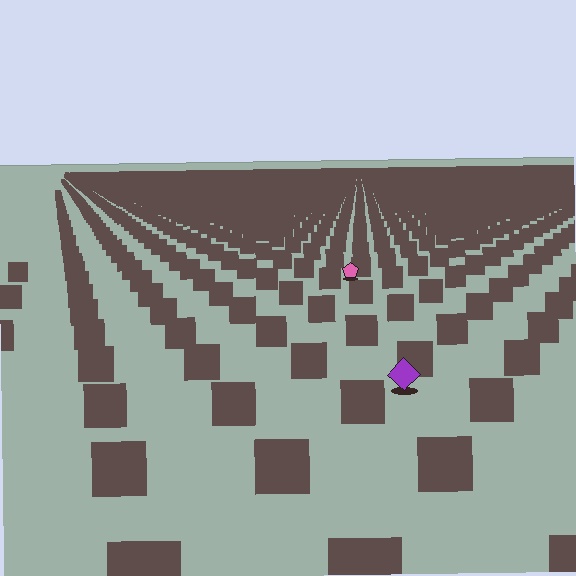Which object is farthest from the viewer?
The pink pentagon is farthest from the viewer. It appears smaller and the ground texture around it is denser.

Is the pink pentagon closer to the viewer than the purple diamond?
No. The purple diamond is closer — you can tell from the texture gradient: the ground texture is coarser near it.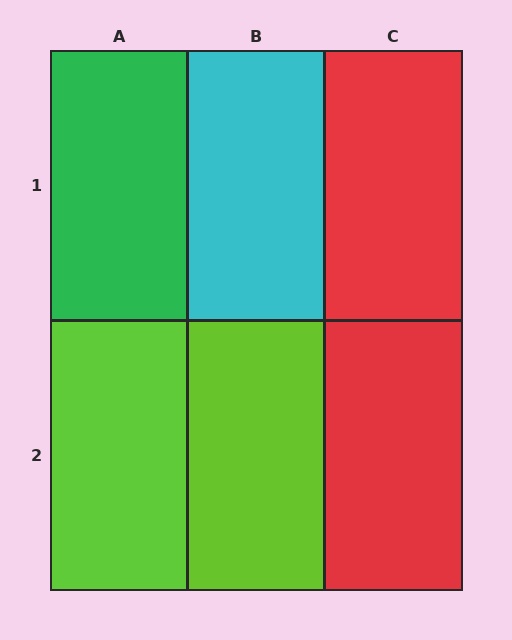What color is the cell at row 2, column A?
Lime.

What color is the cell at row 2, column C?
Red.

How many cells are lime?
2 cells are lime.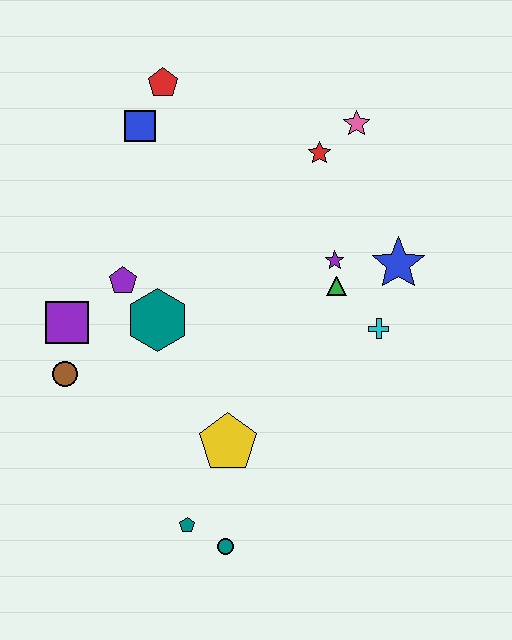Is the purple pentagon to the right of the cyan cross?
No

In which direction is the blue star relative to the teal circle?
The blue star is above the teal circle.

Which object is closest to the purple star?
The green triangle is closest to the purple star.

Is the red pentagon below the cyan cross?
No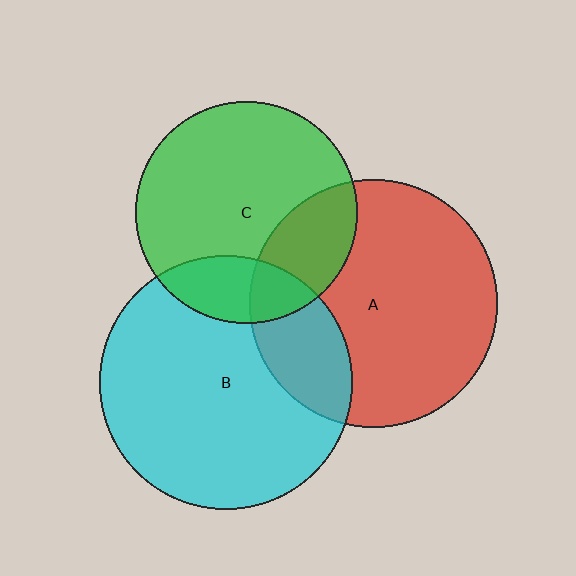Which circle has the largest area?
Circle B (cyan).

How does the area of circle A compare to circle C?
Approximately 1.3 times.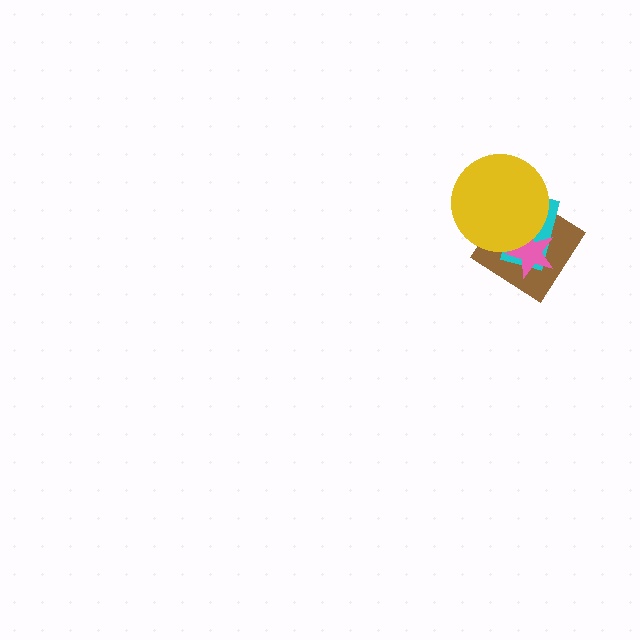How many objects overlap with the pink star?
3 objects overlap with the pink star.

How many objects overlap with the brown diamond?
3 objects overlap with the brown diamond.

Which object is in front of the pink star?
The yellow circle is in front of the pink star.